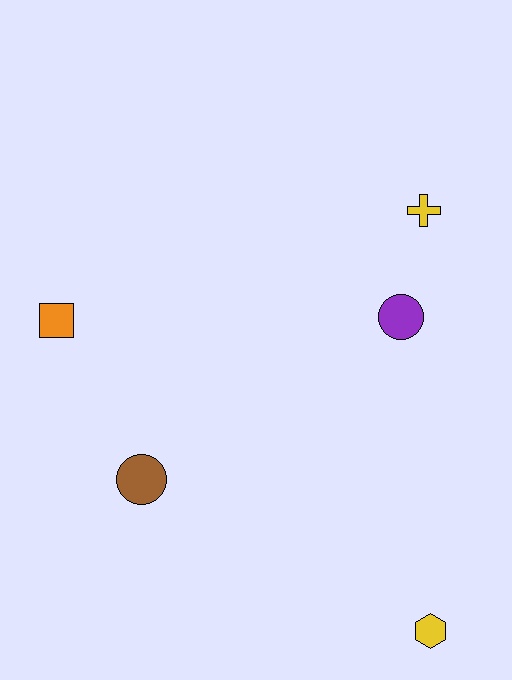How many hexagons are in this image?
There is 1 hexagon.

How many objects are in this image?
There are 5 objects.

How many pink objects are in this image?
There are no pink objects.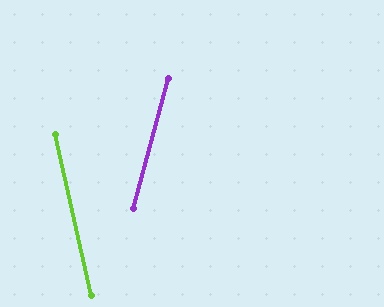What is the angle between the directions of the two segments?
Approximately 28 degrees.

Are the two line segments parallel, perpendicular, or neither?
Neither parallel nor perpendicular — they differ by about 28°.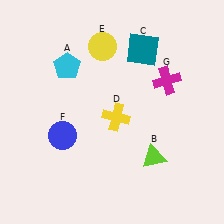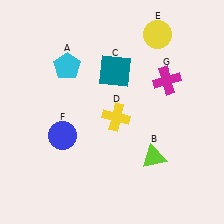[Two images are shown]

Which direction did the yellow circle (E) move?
The yellow circle (E) moved right.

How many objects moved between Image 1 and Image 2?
2 objects moved between the two images.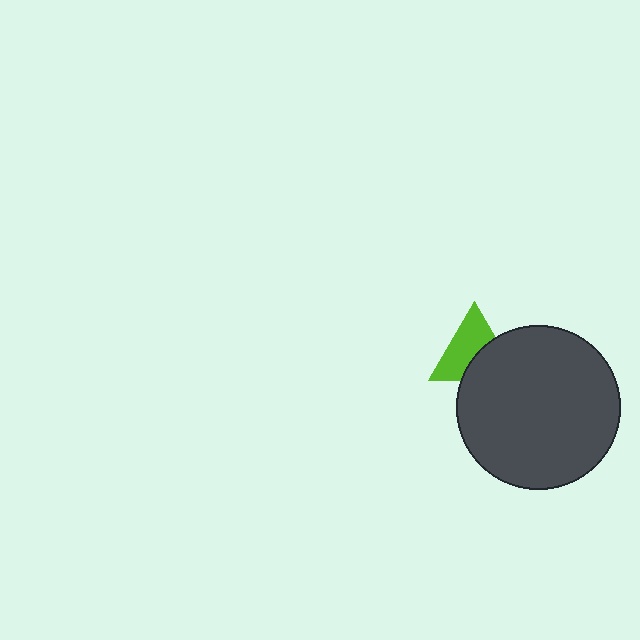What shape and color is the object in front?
The object in front is a dark gray circle.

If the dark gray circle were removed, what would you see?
You would see the complete lime triangle.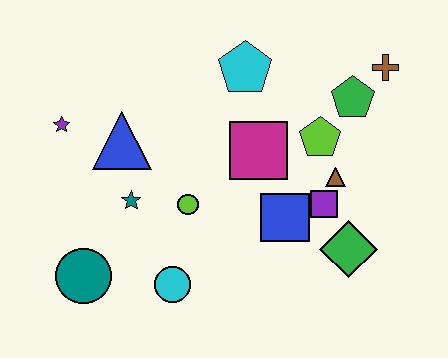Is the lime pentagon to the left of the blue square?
No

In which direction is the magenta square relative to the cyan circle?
The magenta square is above the cyan circle.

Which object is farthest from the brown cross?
The teal circle is farthest from the brown cross.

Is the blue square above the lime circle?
No